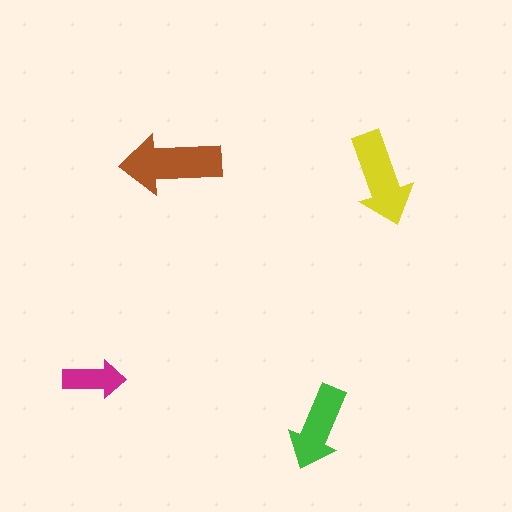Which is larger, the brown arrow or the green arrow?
The brown one.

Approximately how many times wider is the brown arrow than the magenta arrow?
About 1.5 times wider.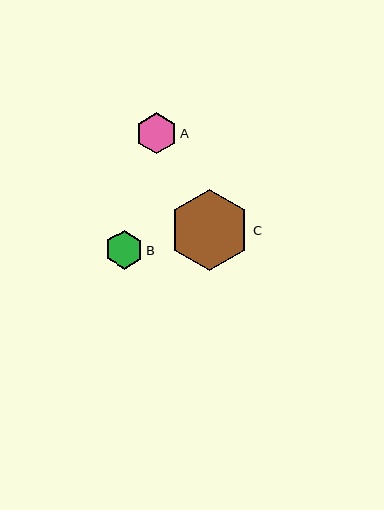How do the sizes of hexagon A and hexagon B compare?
Hexagon A and hexagon B are approximately the same size.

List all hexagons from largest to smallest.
From largest to smallest: C, A, B.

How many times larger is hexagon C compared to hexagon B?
Hexagon C is approximately 2.1 times the size of hexagon B.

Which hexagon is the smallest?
Hexagon B is the smallest with a size of approximately 38 pixels.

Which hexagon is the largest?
Hexagon C is the largest with a size of approximately 81 pixels.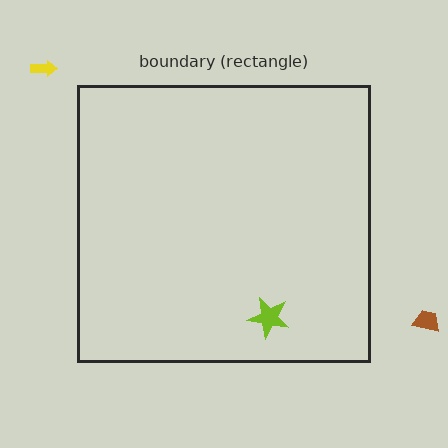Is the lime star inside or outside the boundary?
Inside.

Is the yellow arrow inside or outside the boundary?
Outside.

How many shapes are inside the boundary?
1 inside, 2 outside.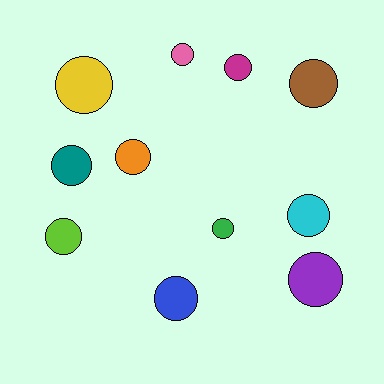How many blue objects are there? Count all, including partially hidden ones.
There is 1 blue object.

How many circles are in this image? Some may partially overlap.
There are 11 circles.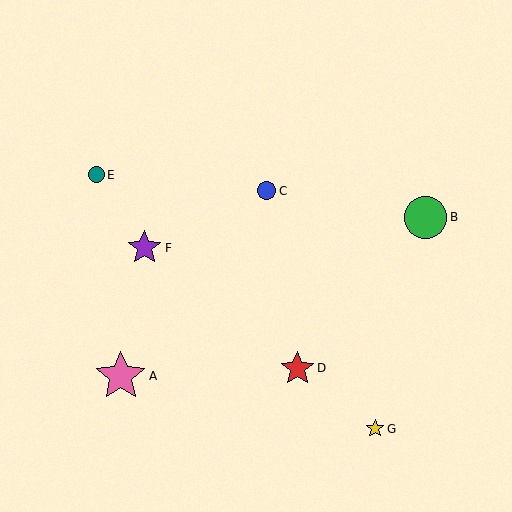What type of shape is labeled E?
Shape E is a teal circle.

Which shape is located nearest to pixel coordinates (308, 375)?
The red star (labeled D) at (297, 369) is nearest to that location.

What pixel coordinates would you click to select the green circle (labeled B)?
Click at (426, 217) to select the green circle B.